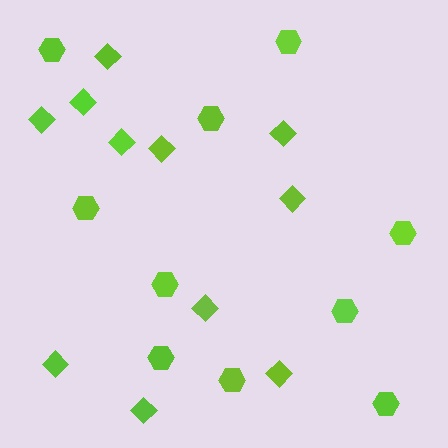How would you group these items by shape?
There are 2 groups: one group of hexagons (10) and one group of diamonds (11).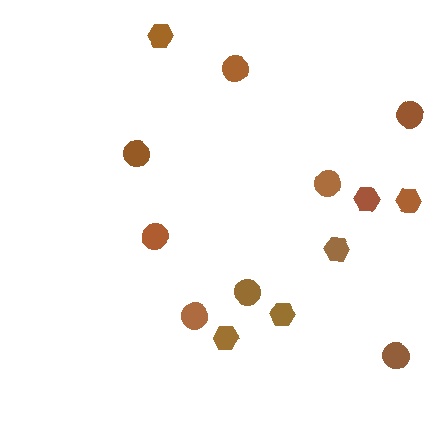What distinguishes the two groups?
There are 2 groups: one group of hexagons (6) and one group of circles (8).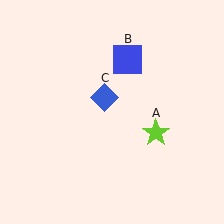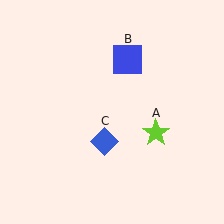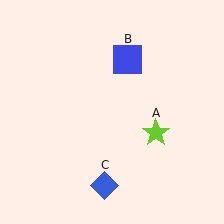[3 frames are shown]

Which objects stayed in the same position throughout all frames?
Lime star (object A) and blue square (object B) remained stationary.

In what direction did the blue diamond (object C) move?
The blue diamond (object C) moved down.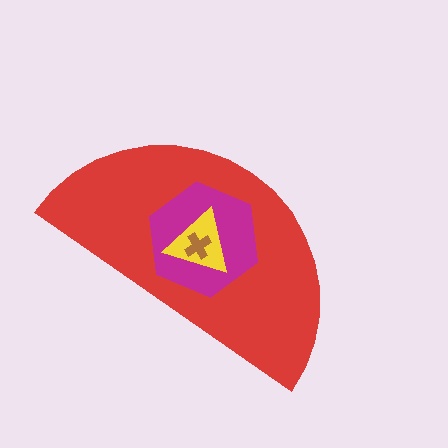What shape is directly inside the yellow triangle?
The brown cross.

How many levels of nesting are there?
4.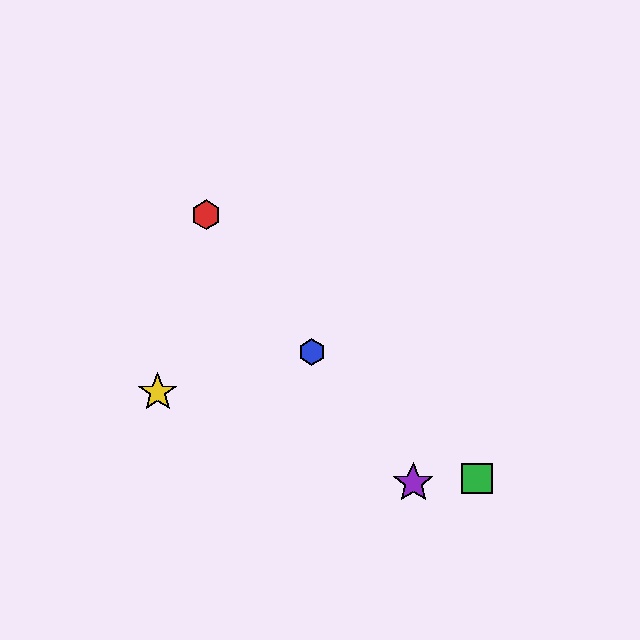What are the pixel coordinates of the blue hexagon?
The blue hexagon is at (312, 352).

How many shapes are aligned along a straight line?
3 shapes (the red hexagon, the blue hexagon, the purple star) are aligned along a straight line.